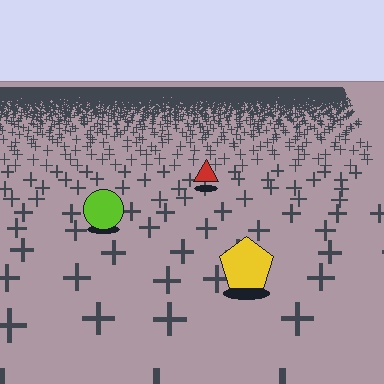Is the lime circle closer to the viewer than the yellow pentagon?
No. The yellow pentagon is closer — you can tell from the texture gradient: the ground texture is coarser near it.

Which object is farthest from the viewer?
The red triangle is farthest from the viewer. It appears smaller and the ground texture around it is denser.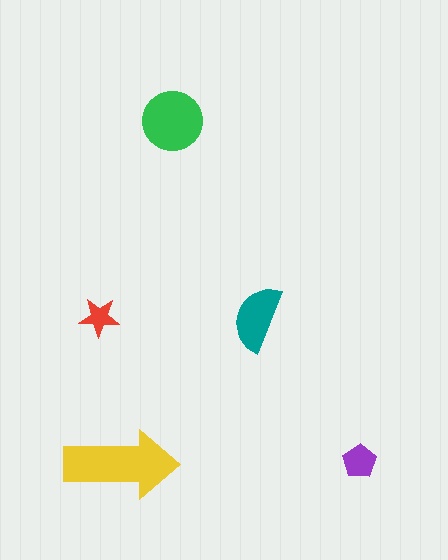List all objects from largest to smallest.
The yellow arrow, the green circle, the teal semicircle, the purple pentagon, the red star.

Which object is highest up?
The green circle is topmost.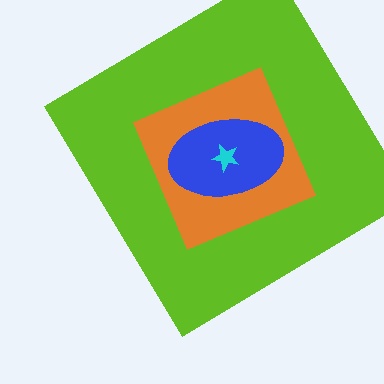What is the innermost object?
The cyan star.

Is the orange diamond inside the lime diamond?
Yes.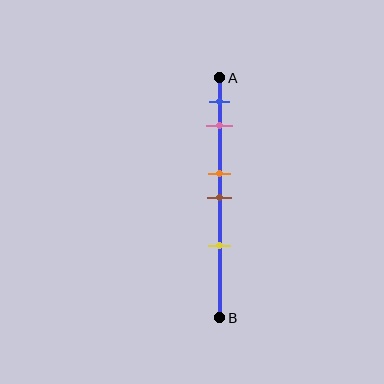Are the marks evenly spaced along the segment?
No, the marks are not evenly spaced.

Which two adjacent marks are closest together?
The orange and brown marks are the closest adjacent pair.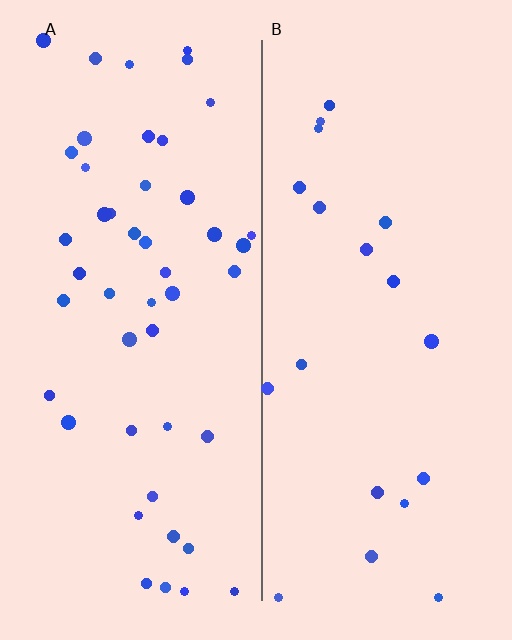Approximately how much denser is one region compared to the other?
Approximately 2.4× — region A over region B.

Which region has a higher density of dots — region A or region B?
A (the left).